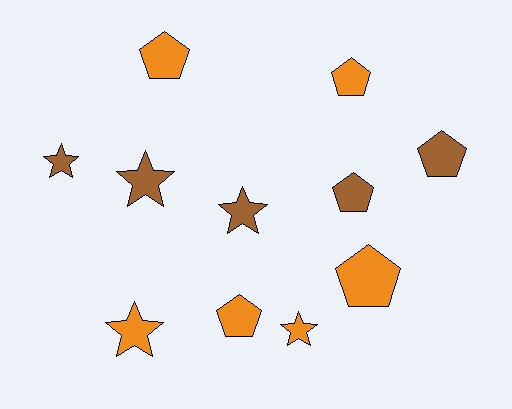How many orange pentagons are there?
There are 4 orange pentagons.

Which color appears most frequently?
Orange, with 6 objects.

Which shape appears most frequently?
Pentagon, with 6 objects.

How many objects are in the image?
There are 11 objects.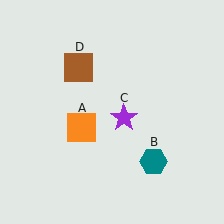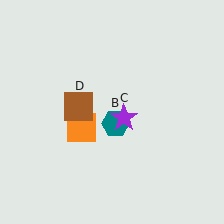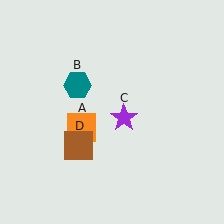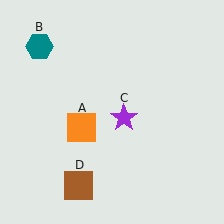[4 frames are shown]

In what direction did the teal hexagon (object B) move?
The teal hexagon (object B) moved up and to the left.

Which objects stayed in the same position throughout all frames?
Orange square (object A) and purple star (object C) remained stationary.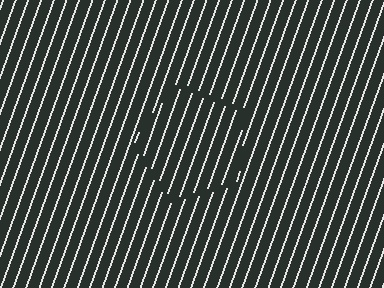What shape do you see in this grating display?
An illusory pentagon. The interior of the shape contains the same grating, shifted by half a period — the contour is defined by the phase discontinuity where line-ends from the inner and outer gratings abut.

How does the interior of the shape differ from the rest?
The interior of the shape contains the same grating, shifted by half a period — the contour is defined by the phase discontinuity where line-ends from the inner and outer gratings abut.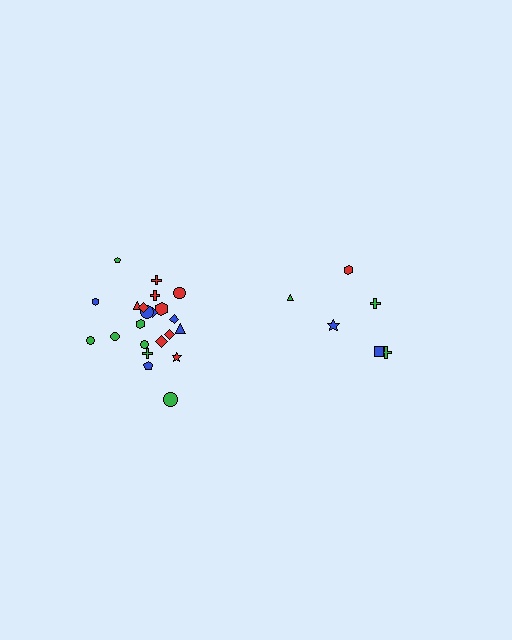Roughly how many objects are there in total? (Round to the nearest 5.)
Roughly 30 objects in total.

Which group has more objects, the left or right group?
The left group.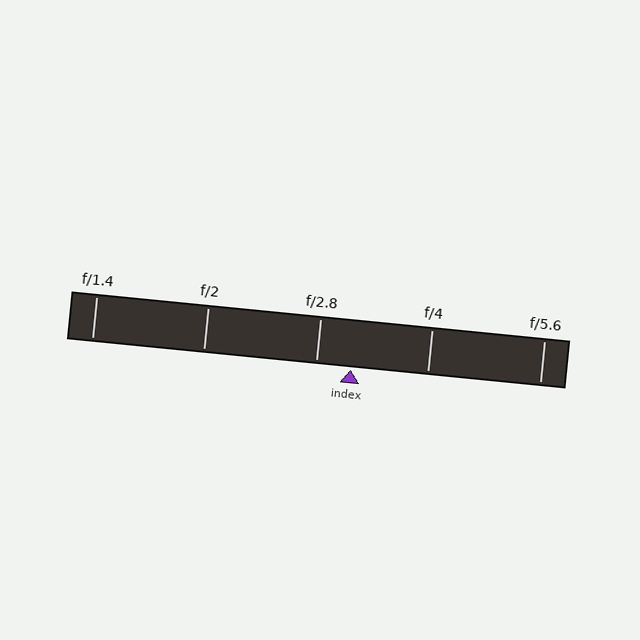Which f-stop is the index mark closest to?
The index mark is closest to f/2.8.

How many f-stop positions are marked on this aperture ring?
There are 5 f-stop positions marked.